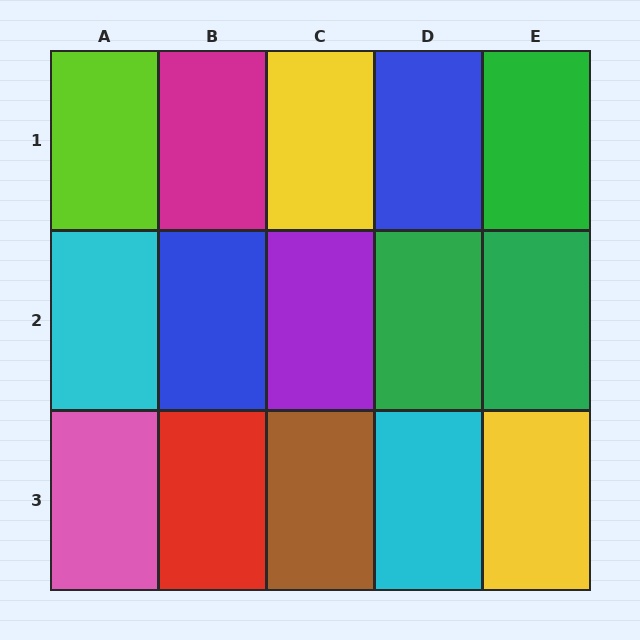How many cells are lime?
1 cell is lime.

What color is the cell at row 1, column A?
Lime.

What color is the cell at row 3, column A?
Pink.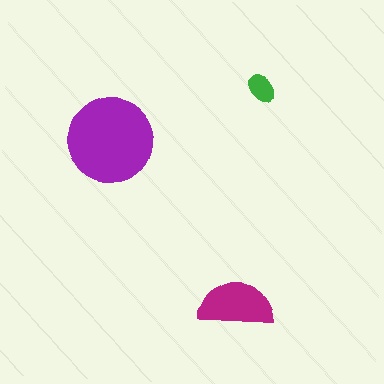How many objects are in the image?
There are 3 objects in the image.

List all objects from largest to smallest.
The purple circle, the magenta semicircle, the green ellipse.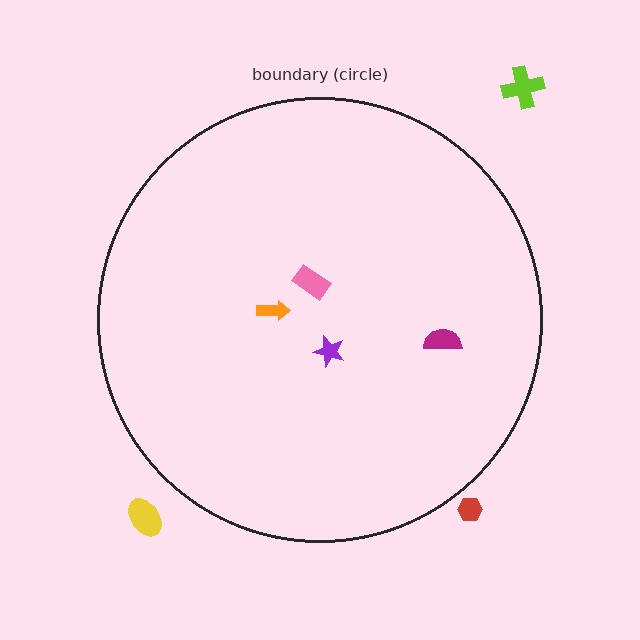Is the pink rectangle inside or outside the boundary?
Inside.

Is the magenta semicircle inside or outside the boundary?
Inside.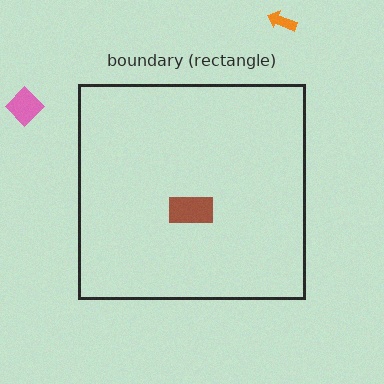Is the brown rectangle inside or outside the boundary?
Inside.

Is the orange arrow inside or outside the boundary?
Outside.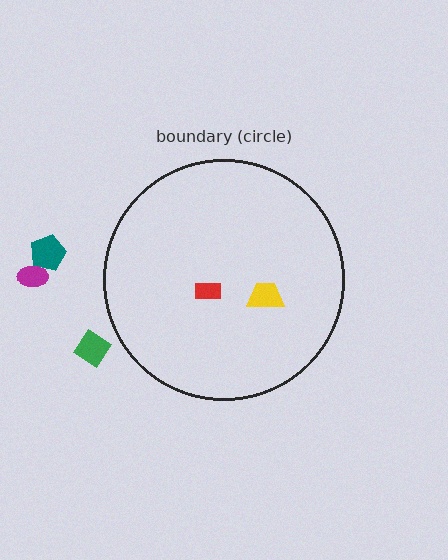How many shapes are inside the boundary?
2 inside, 3 outside.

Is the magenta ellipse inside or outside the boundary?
Outside.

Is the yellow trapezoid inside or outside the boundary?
Inside.